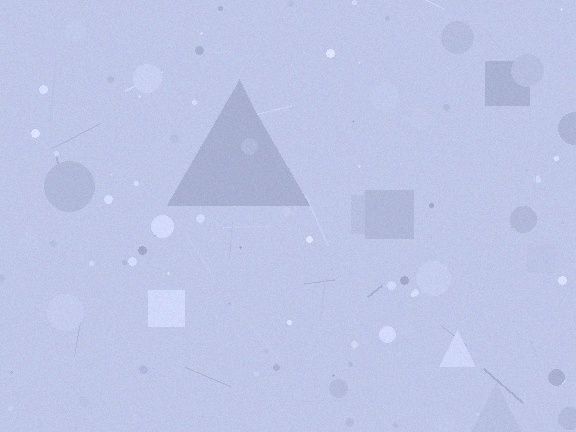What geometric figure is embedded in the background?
A triangle is embedded in the background.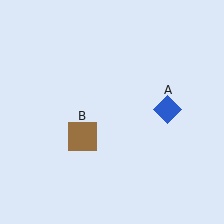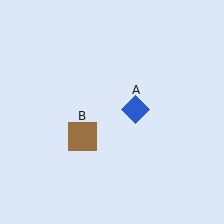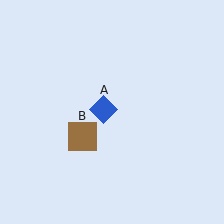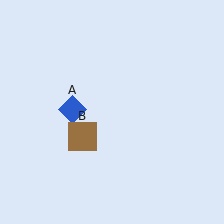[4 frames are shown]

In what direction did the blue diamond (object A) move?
The blue diamond (object A) moved left.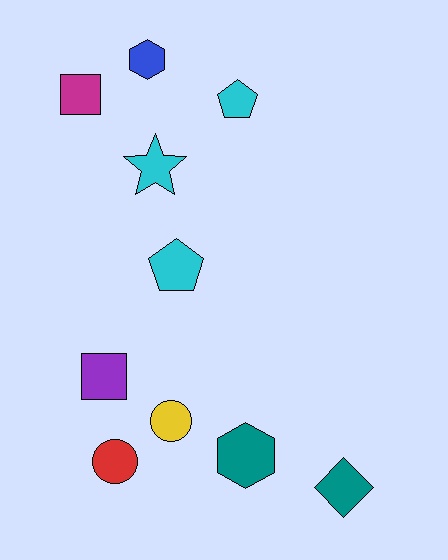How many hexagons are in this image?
There are 2 hexagons.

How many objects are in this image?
There are 10 objects.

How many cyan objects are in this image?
There are 3 cyan objects.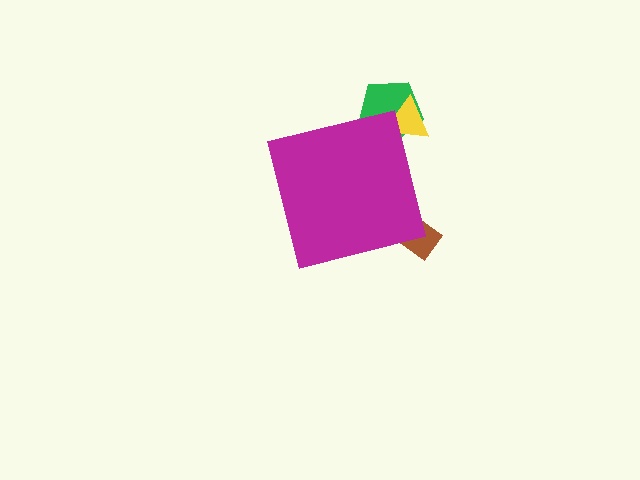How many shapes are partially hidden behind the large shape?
3 shapes are partially hidden.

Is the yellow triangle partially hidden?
Yes, the yellow triangle is partially hidden behind the magenta square.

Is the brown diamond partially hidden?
Yes, the brown diamond is partially hidden behind the magenta square.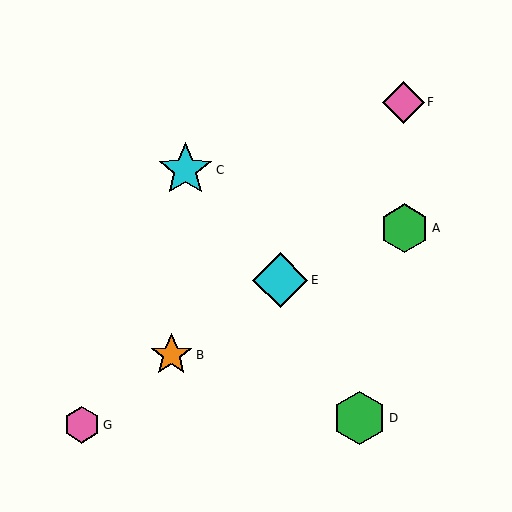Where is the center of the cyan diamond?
The center of the cyan diamond is at (280, 280).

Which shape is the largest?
The cyan diamond (labeled E) is the largest.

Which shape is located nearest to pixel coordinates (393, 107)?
The pink diamond (labeled F) at (404, 102) is nearest to that location.